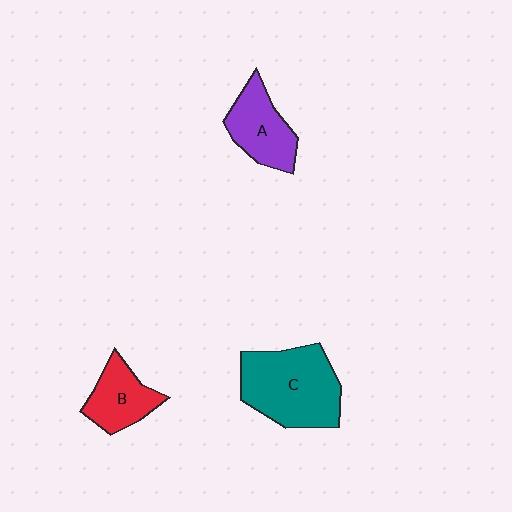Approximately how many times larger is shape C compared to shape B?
Approximately 1.9 times.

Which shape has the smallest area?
Shape B (red).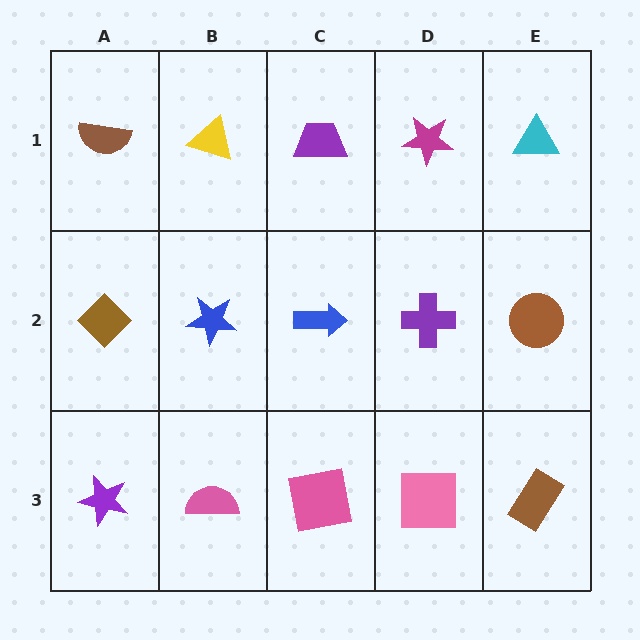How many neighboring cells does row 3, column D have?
3.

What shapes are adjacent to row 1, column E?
A brown circle (row 2, column E), a magenta star (row 1, column D).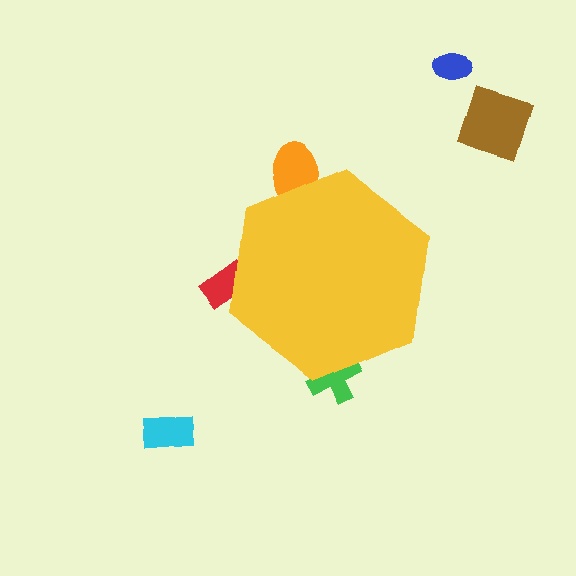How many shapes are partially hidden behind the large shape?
3 shapes are partially hidden.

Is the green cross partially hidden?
Yes, the green cross is partially hidden behind the yellow hexagon.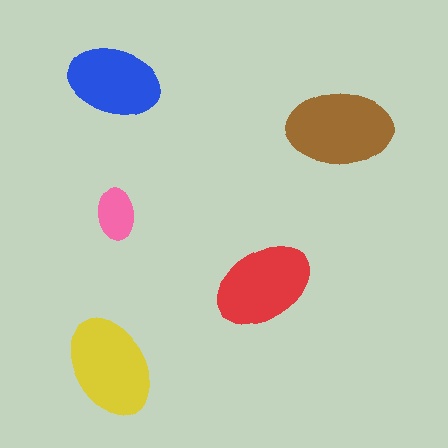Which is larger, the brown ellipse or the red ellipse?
The brown one.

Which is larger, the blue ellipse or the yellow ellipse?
The yellow one.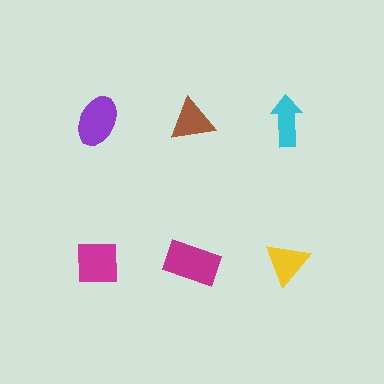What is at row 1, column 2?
A brown triangle.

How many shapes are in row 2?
3 shapes.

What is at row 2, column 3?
A yellow triangle.